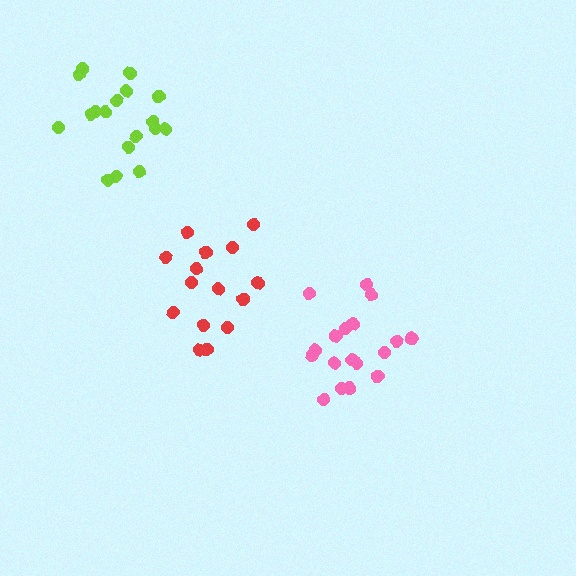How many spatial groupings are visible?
There are 3 spatial groupings.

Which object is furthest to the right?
The pink cluster is rightmost.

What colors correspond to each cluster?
The clusters are colored: lime, red, pink.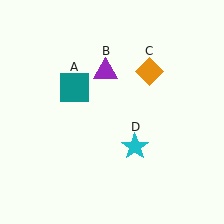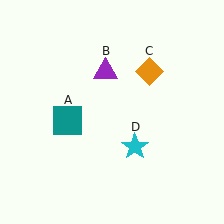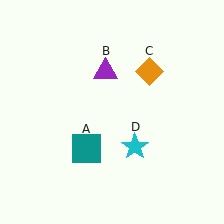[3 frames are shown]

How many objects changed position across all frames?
1 object changed position: teal square (object A).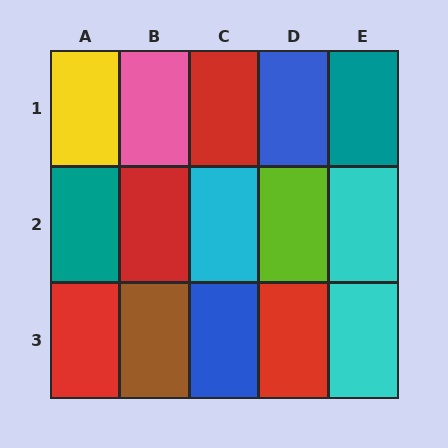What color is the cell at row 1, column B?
Pink.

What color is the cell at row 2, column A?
Teal.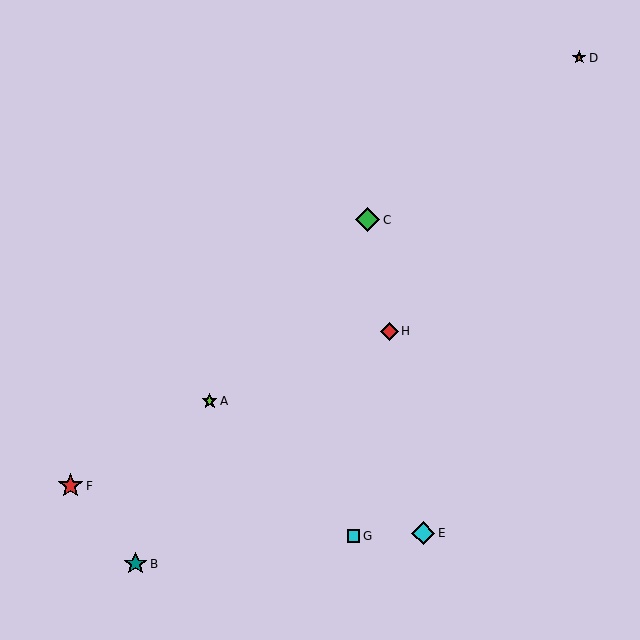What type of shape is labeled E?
Shape E is a cyan diamond.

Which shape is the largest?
The red star (labeled F) is the largest.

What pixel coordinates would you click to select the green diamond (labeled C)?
Click at (368, 220) to select the green diamond C.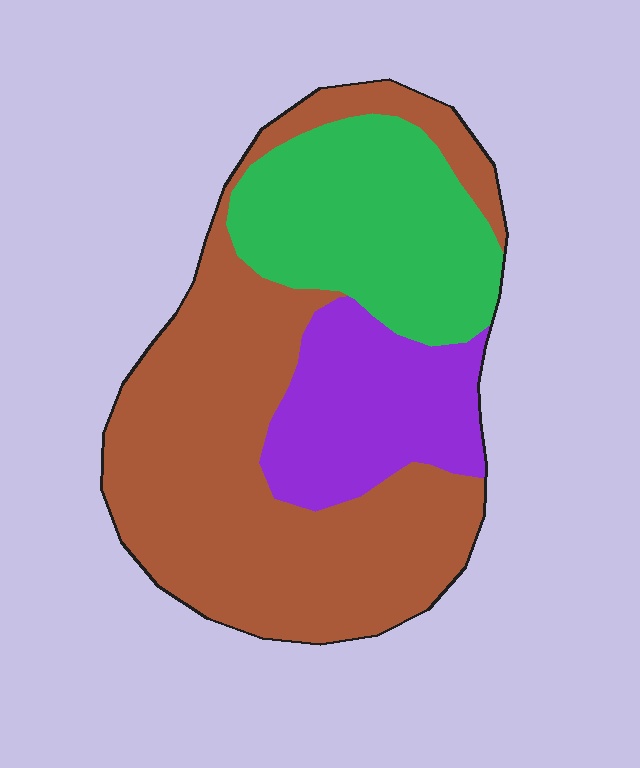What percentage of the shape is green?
Green covers roughly 25% of the shape.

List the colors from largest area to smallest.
From largest to smallest: brown, green, purple.